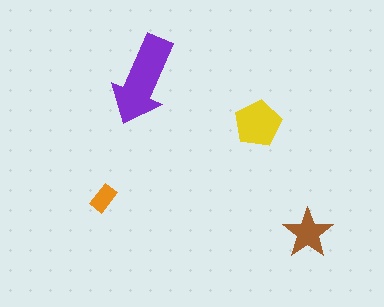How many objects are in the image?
There are 4 objects in the image.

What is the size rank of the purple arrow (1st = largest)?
1st.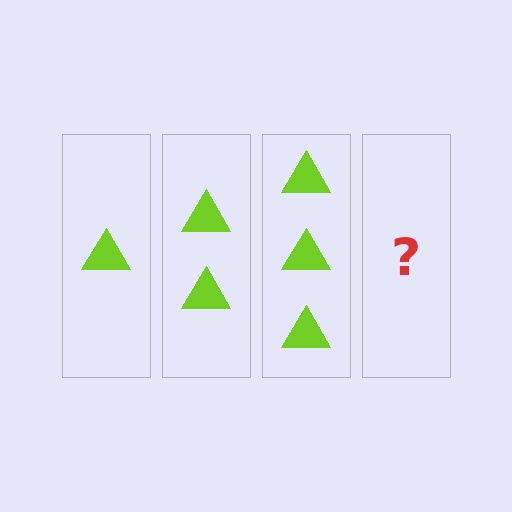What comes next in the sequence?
The next element should be 4 triangles.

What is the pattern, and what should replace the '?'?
The pattern is that each step adds one more triangle. The '?' should be 4 triangles.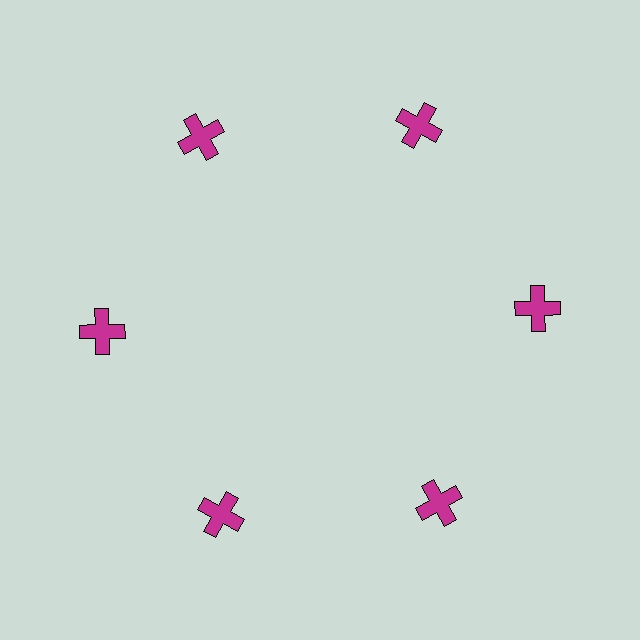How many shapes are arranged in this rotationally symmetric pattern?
There are 6 shapes, arranged in 6 groups of 1.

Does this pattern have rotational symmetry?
Yes, this pattern has 6-fold rotational symmetry. It looks the same after rotating 60 degrees around the center.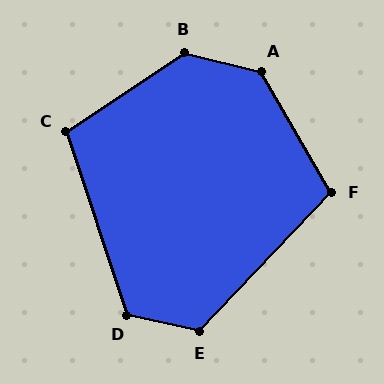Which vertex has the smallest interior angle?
C, at approximately 105 degrees.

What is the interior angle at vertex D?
Approximately 121 degrees (obtuse).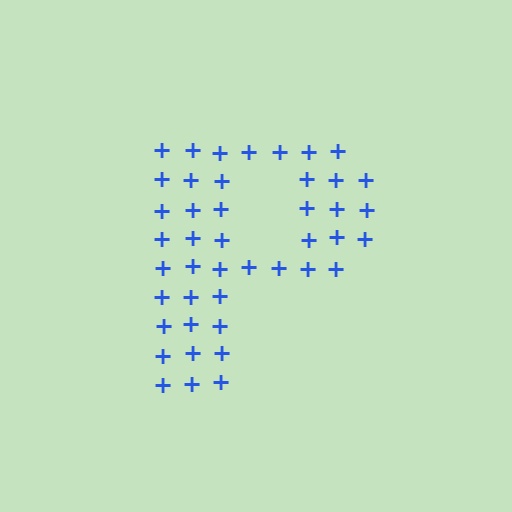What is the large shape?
The large shape is the letter P.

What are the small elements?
The small elements are plus signs.